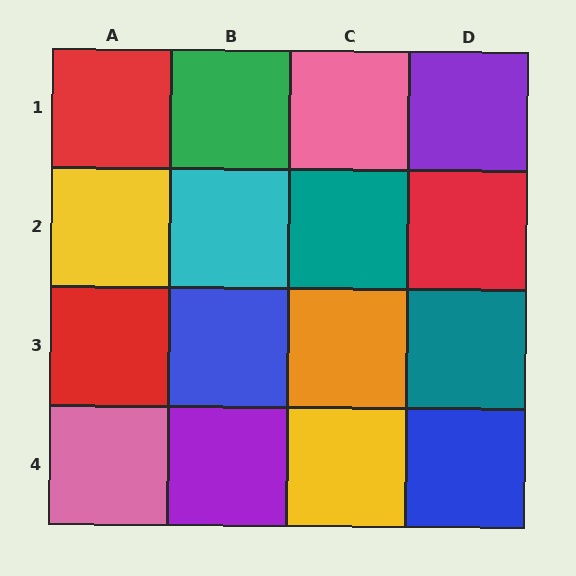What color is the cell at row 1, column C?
Pink.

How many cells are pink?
2 cells are pink.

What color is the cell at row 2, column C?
Teal.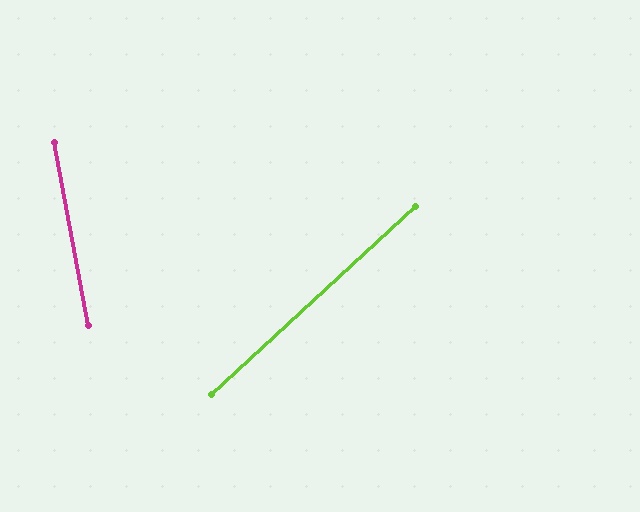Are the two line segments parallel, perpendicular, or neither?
Neither parallel nor perpendicular — they differ by about 58°.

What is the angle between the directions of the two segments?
Approximately 58 degrees.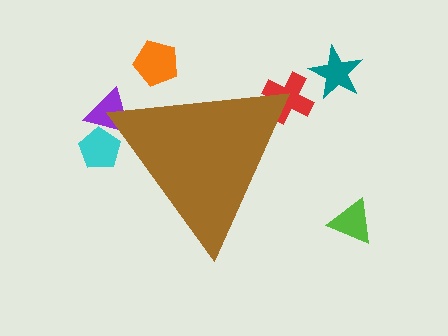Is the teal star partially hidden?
No, the teal star is fully visible.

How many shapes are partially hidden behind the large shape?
4 shapes are partially hidden.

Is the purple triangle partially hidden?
Yes, the purple triangle is partially hidden behind the brown triangle.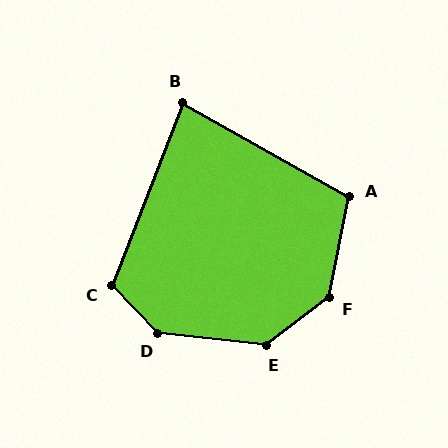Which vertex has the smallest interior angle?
B, at approximately 82 degrees.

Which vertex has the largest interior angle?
D, at approximately 140 degrees.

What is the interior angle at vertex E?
Approximately 137 degrees (obtuse).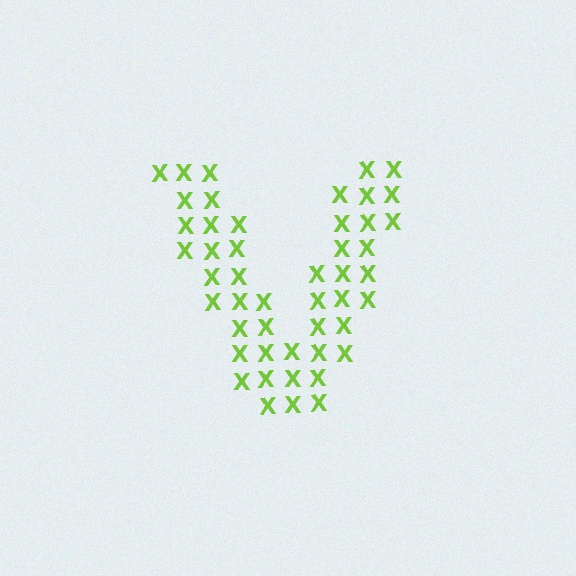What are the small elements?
The small elements are letter X's.